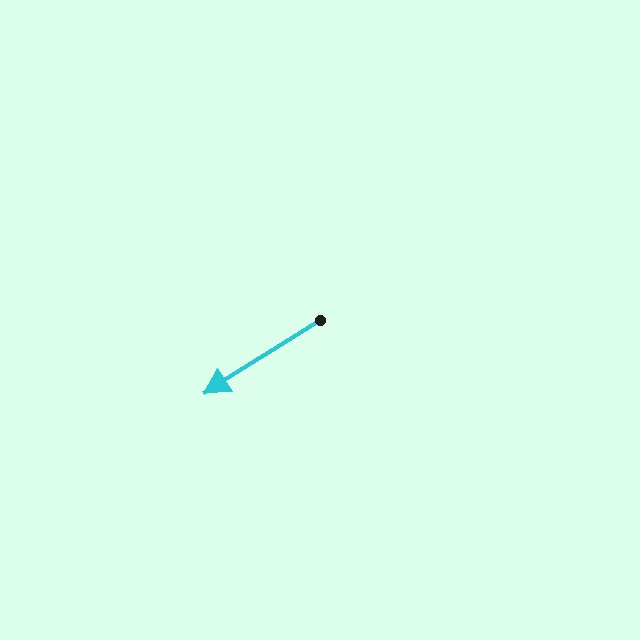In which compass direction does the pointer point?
Southwest.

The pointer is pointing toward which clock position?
Roughly 8 o'clock.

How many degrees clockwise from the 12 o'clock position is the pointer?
Approximately 238 degrees.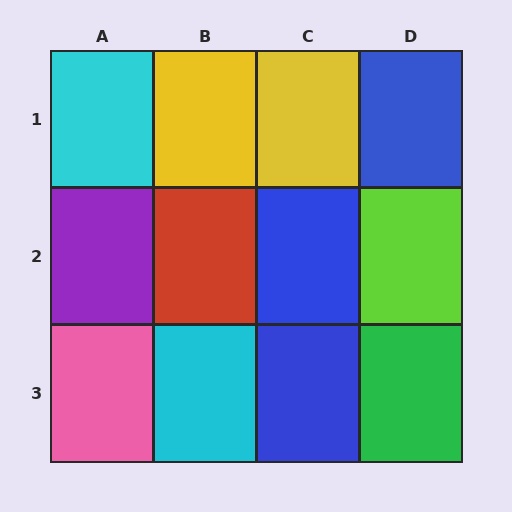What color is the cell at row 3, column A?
Pink.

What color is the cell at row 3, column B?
Cyan.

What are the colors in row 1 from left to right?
Cyan, yellow, yellow, blue.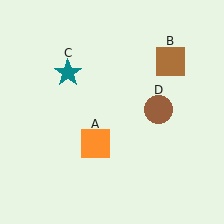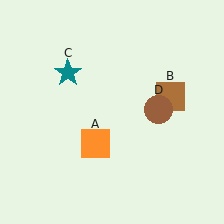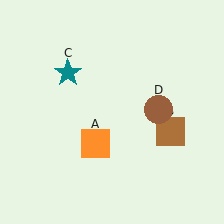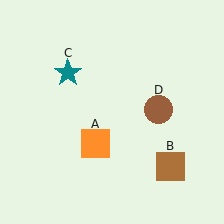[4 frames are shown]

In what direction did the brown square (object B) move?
The brown square (object B) moved down.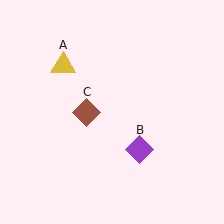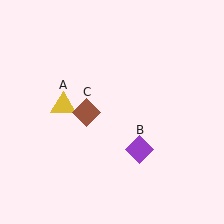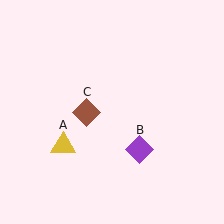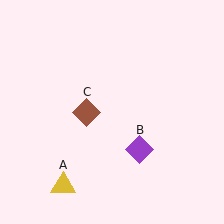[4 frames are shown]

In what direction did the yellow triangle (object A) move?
The yellow triangle (object A) moved down.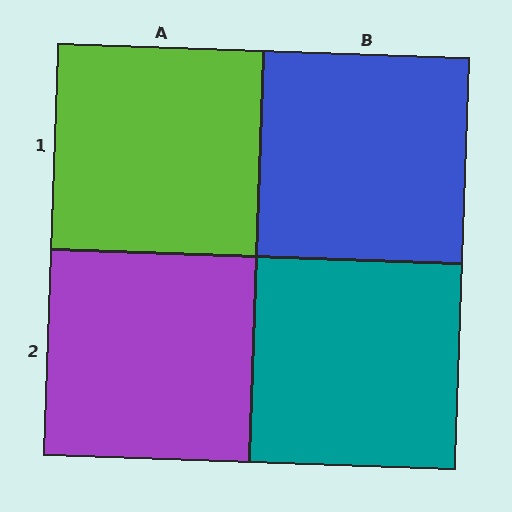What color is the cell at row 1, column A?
Lime.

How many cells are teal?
1 cell is teal.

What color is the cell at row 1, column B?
Blue.